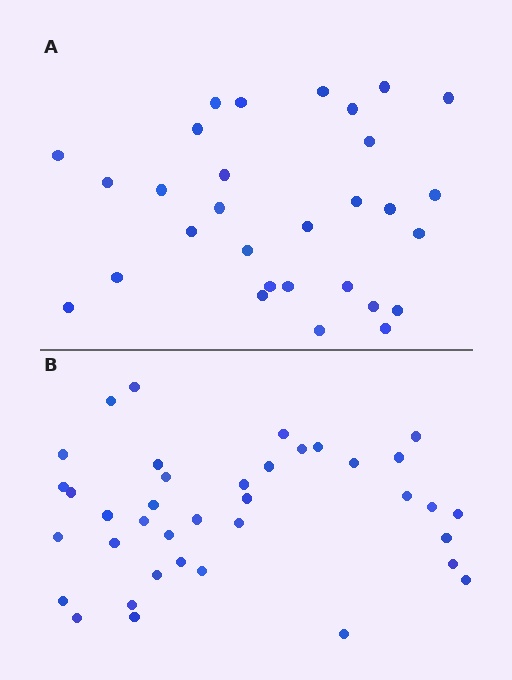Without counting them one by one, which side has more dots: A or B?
Region B (the bottom region) has more dots.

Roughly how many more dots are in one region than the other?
Region B has roughly 8 or so more dots than region A.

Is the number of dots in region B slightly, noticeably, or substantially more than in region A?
Region B has noticeably more, but not dramatically so. The ratio is roughly 1.3 to 1.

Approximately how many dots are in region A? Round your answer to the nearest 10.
About 30 dots.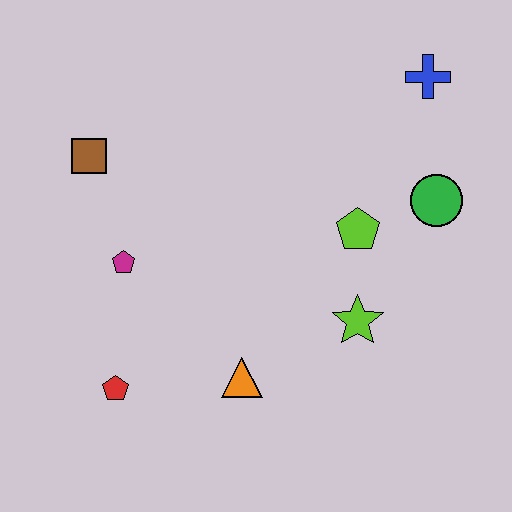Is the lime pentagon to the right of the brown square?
Yes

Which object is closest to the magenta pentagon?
The brown square is closest to the magenta pentagon.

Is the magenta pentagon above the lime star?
Yes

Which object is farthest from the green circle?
The red pentagon is farthest from the green circle.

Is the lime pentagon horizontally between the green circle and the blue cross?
No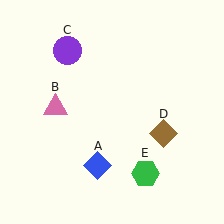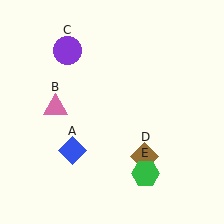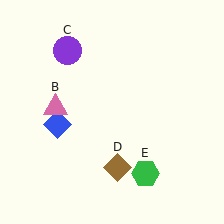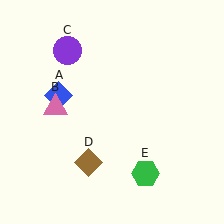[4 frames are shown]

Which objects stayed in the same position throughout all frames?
Pink triangle (object B) and purple circle (object C) and green hexagon (object E) remained stationary.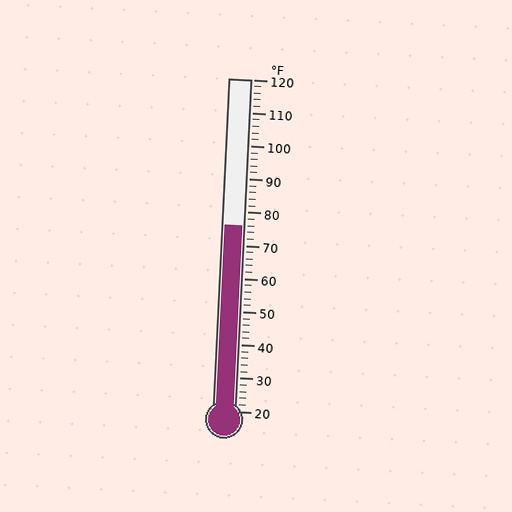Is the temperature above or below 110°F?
The temperature is below 110°F.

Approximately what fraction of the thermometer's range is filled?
The thermometer is filled to approximately 55% of its range.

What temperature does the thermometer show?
The thermometer shows approximately 76°F.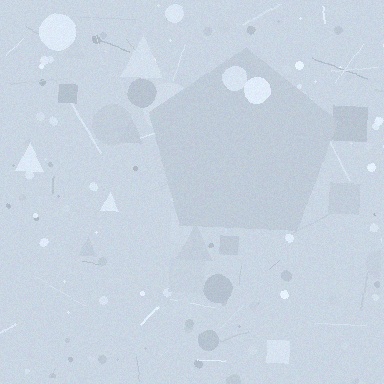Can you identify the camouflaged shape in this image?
The camouflaged shape is a pentagon.